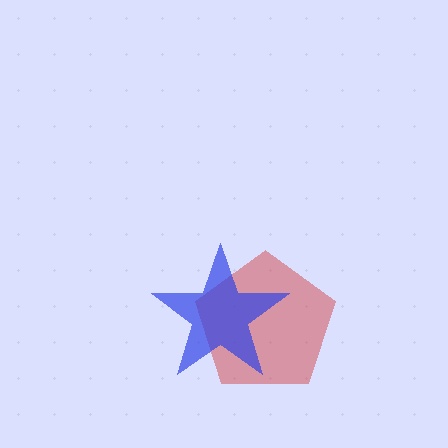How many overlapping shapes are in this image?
There are 2 overlapping shapes in the image.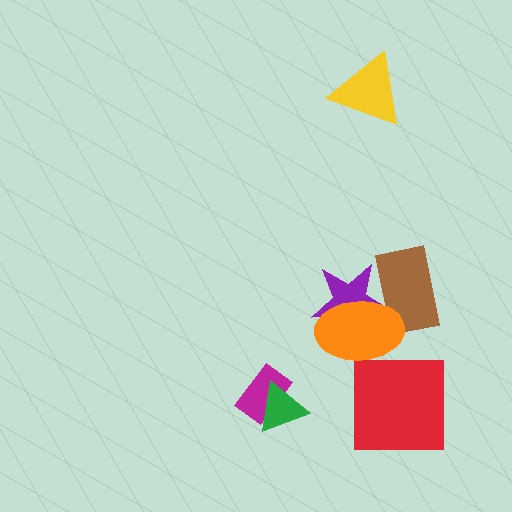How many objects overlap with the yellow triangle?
0 objects overlap with the yellow triangle.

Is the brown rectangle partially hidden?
Yes, it is partially covered by another shape.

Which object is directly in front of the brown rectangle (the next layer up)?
The purple star is directly in front of the brown rectangle.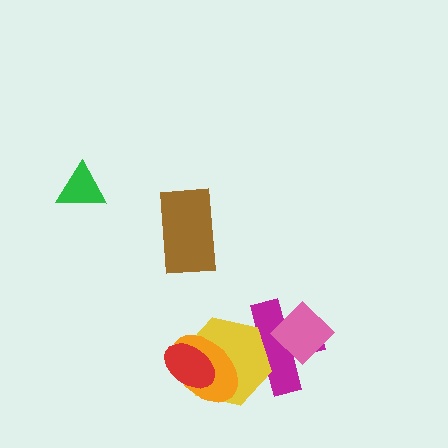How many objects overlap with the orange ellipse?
3 objects overlap with the orange ellipse.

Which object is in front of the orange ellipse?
The red ellipse is in front of the orange ellipse.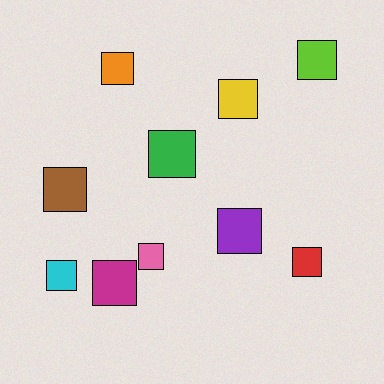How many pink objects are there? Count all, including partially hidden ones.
There is 1 pink object.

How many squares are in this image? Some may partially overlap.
There are 10 squares.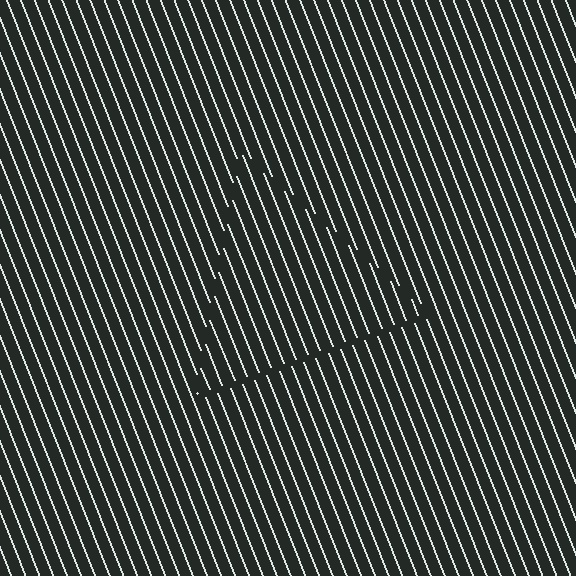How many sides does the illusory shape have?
3 sides — the line-ends trace a triangle.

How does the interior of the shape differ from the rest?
The interior of the shape contains the same grating, shifted by half a period — the contour is defined by the phase discontinuity where line-ends from the inner and outer gratings abut.